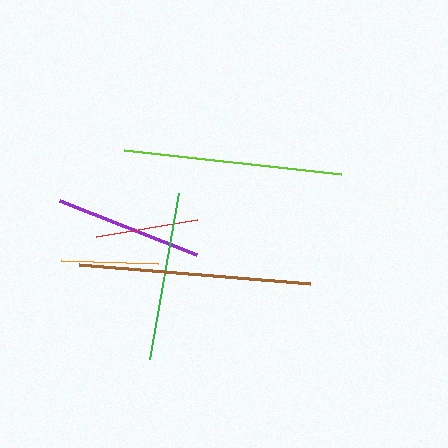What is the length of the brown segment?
The brown segment is approximately 232 pixels long.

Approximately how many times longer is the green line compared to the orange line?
The green line is approximately 1.8 times the length of the orange line.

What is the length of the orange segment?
The orange segment is approximately 97 pixels long.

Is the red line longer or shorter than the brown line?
The brown line is longer than the red line.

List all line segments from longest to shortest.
From longest to shortest: brown, lime, green, purple, red, orange.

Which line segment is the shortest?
The orange line is the shortest at approximately 97 pixels.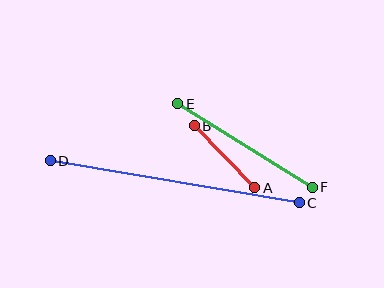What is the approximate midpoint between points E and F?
The midpoint is at approximately (245, 146) pixels.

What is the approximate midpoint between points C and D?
The midpoint is at approximately (175, 182) pixels.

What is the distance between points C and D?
The distance is approximately 252 pixels.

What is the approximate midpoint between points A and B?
The midpoint is at approximately (224, 157) pixels.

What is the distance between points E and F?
The distance is approximately 158 pixels.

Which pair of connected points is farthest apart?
Points C and D are farthest apart.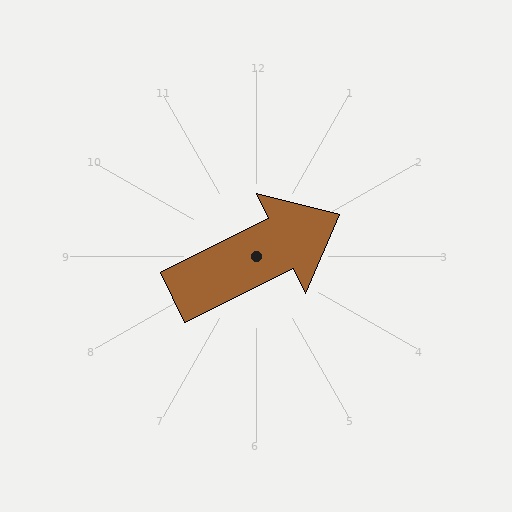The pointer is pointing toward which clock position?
Roughly 2 o'clock.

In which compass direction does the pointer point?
Northeast.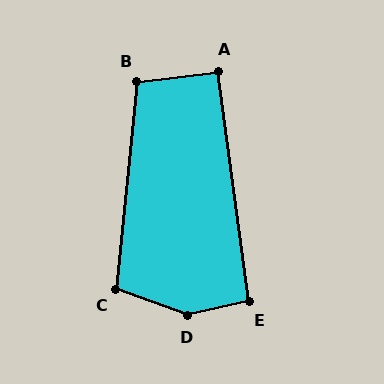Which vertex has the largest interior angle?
D, at approximately 147 degrees.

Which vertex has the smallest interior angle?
A, at approximately 91 degrees.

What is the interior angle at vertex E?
Approximately 95 degrees (obtuse).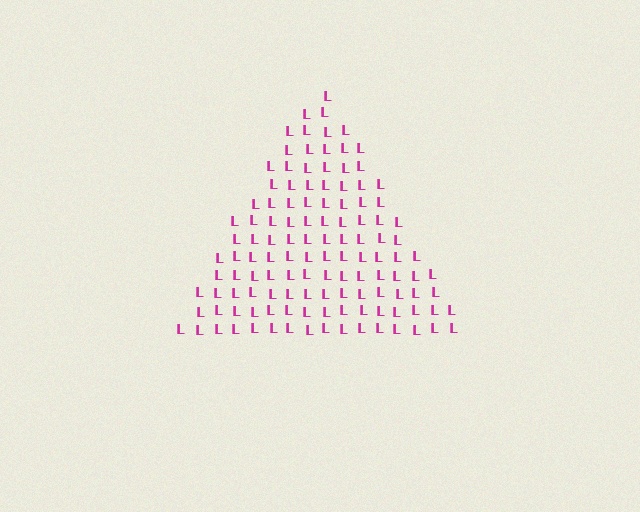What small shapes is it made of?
It is made of small letter L's.